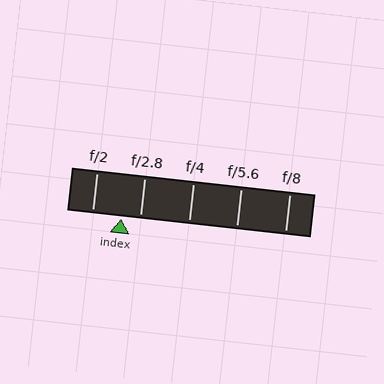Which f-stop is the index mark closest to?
The index mark is closest to f/2.8.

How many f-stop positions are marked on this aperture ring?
There are 5 f-stop positions marked.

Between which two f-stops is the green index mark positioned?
The index mark is between f/2 and f/2.8.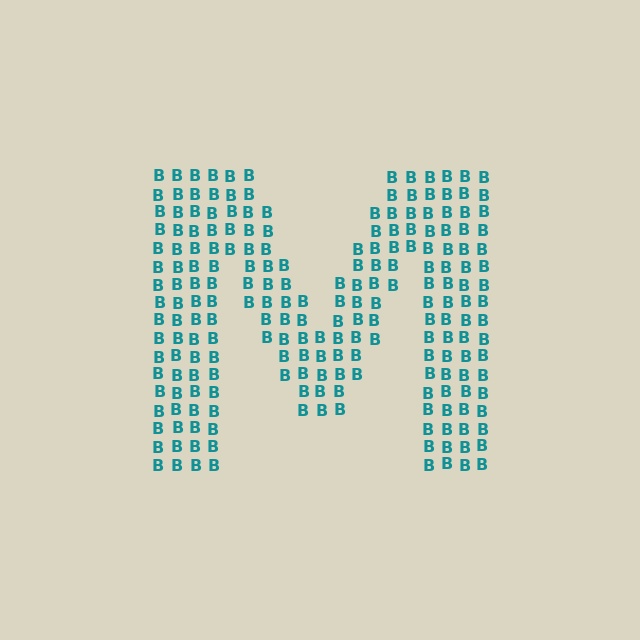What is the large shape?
The large shape is the letter M.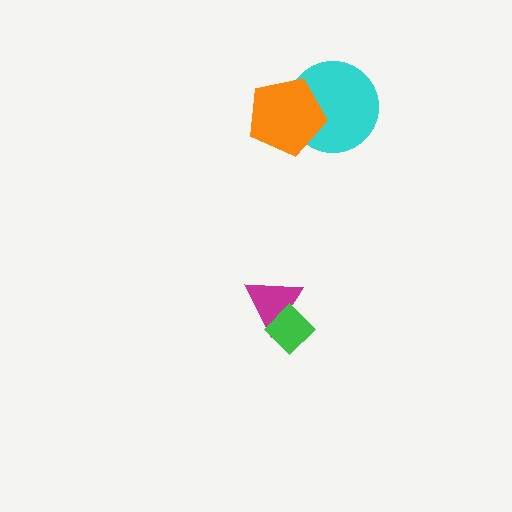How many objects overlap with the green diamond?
1 object overlaps with the green diamond.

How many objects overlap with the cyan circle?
1 object overlaps with the cyan circle.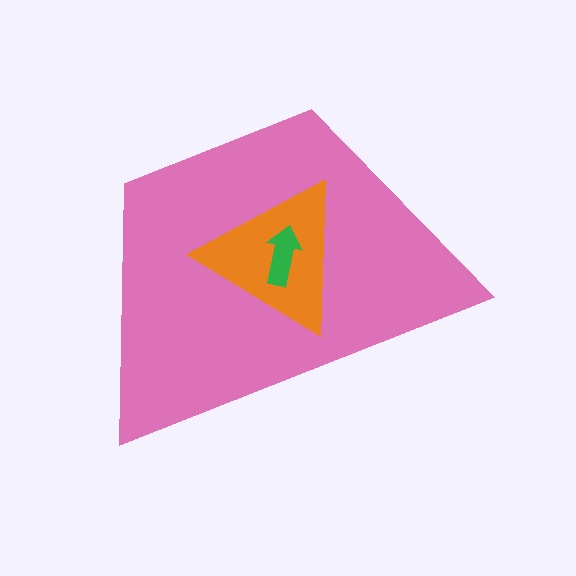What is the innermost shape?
The green arrow.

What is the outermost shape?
The pink trapezoid.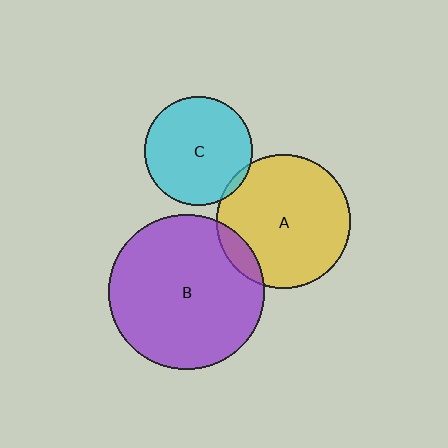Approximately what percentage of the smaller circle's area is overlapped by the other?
Approximately 5%.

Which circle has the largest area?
Circle B (purple).